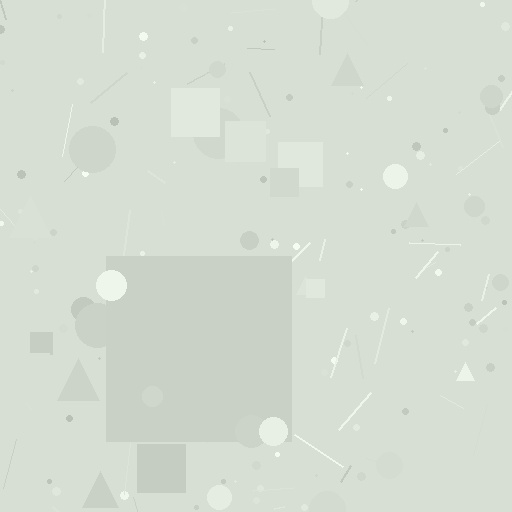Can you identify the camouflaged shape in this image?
The camouflaged shape is a square.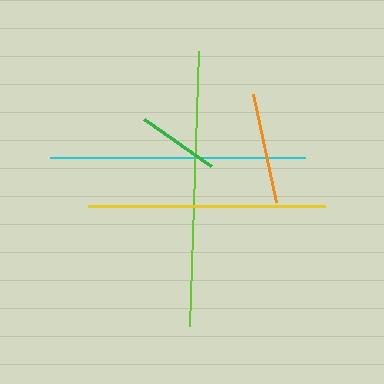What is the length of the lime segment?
The lime segment is approximately 275 pixels long.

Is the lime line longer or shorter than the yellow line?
The lime line is longer than the yellow line.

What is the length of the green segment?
The green segment is approximately 81 pixels long.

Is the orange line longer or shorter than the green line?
The orange line is longer than the green line.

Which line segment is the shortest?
The green line is the shortest at approximately 81 pixels.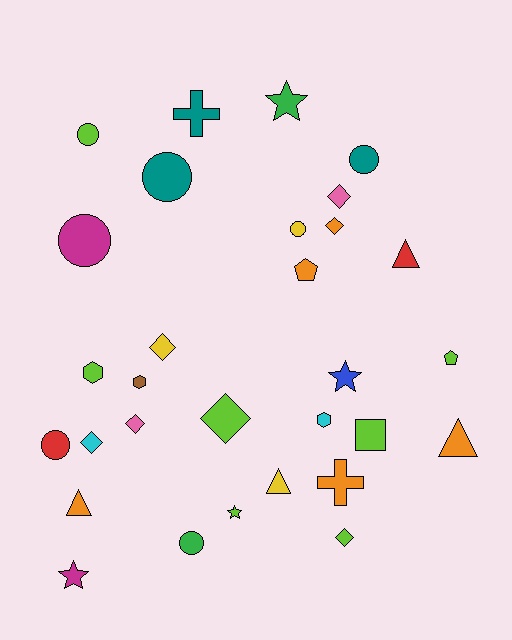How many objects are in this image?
There are 30 objects.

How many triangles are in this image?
There are 4 triangles.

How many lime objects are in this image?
There are 7 lime objects.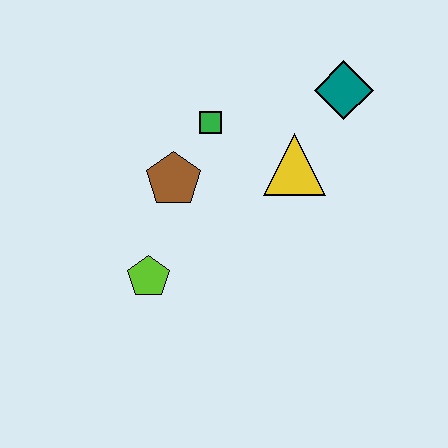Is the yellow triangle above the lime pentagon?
Yes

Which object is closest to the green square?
The brown pentagon is closest to the green square.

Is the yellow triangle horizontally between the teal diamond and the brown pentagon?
Yes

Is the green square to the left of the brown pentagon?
No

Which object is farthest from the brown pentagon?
The teal diamond is farthest from the brown pentagon.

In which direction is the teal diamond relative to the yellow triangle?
The teal diamond is above the yellow triangle.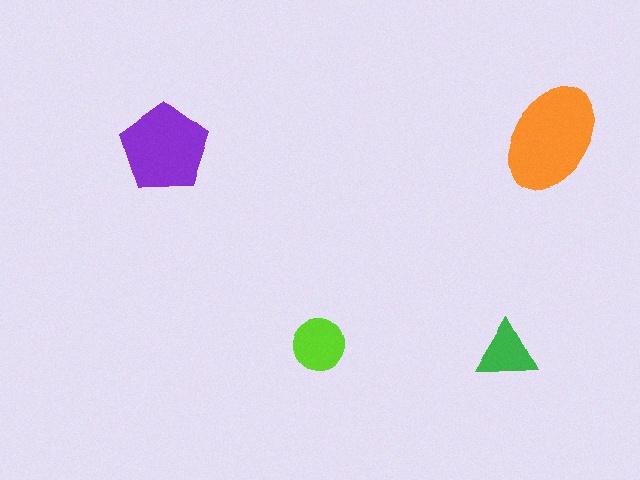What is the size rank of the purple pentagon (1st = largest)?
2nd.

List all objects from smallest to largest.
The green triangle, the lime circle, the purple pentagon, the orange ellipse.